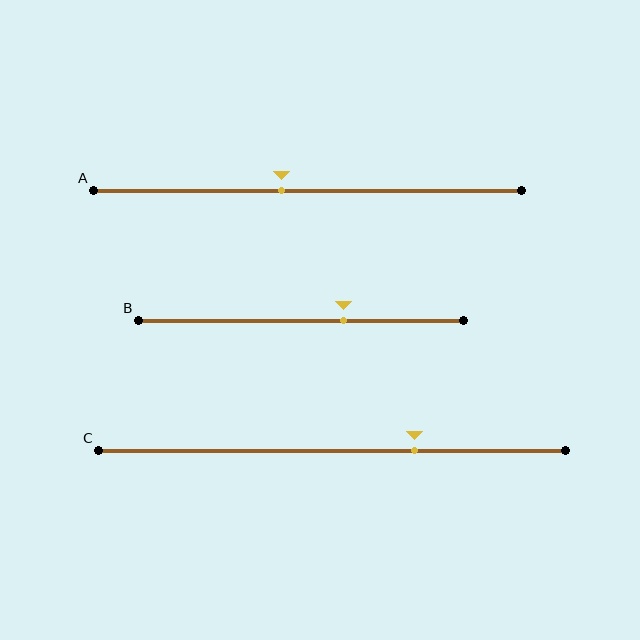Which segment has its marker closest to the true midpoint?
Segment A has its marker closest to the true midpoint.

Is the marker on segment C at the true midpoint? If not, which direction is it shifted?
No, the marker on segment C is shifted to the right by about 18% of the segment length.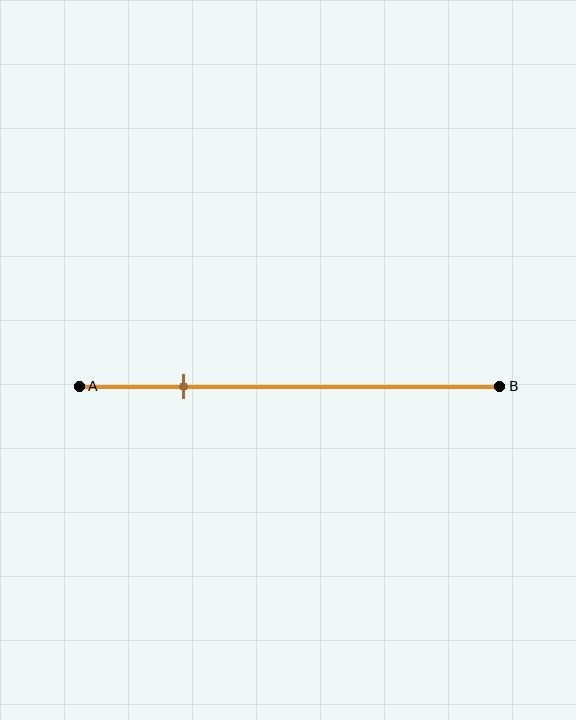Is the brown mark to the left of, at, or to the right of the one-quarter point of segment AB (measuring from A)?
The brown mark is approximately at the one-quarter point of segment AB.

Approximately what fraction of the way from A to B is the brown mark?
The brown mark is approximately 25% of the way from A to B.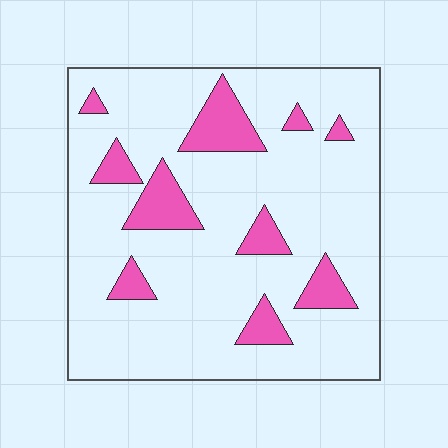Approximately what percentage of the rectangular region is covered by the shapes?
Approximately 15%.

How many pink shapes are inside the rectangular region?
10.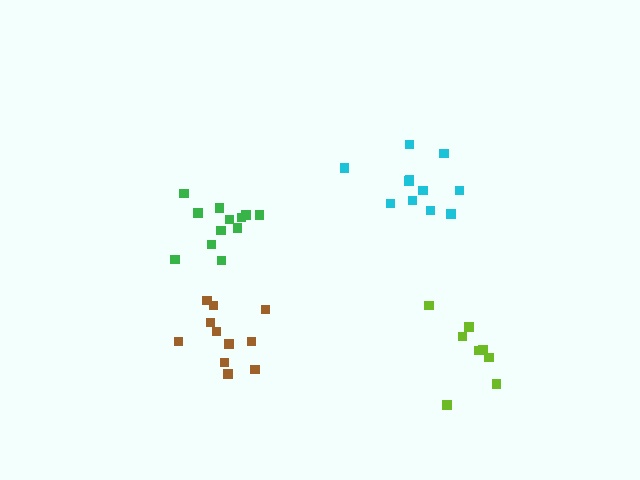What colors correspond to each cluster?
The clusters are colored: cyan, lime, brown, green.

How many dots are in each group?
Group 1: 11 dots, Group 2: 8 dots, Group 3: 11 dots, Group 4: 12 dots (42 total).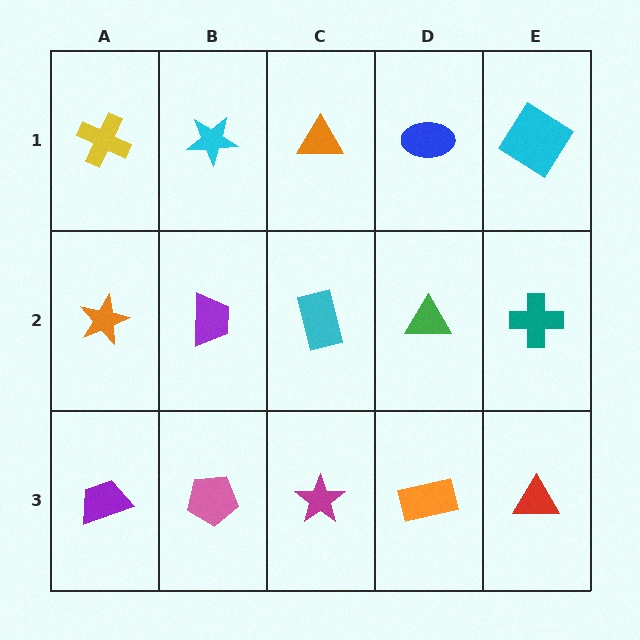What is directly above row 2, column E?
A cyan diamond.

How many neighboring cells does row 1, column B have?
3.